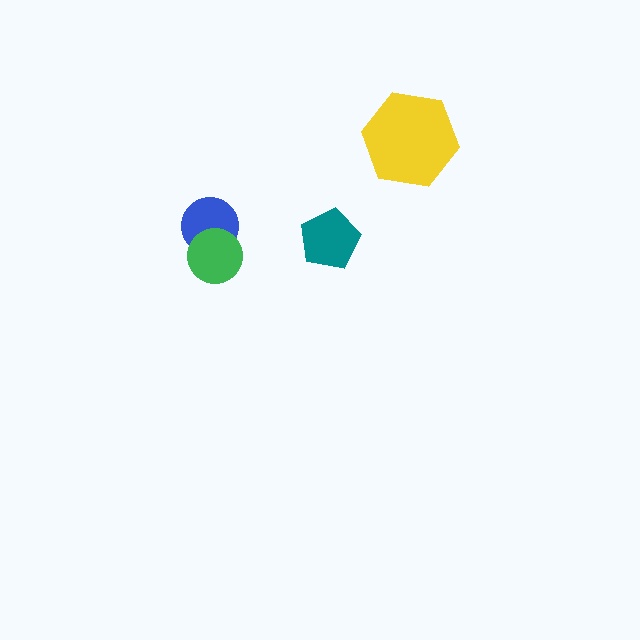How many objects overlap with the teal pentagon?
0 objects overlap with the teal pentagon.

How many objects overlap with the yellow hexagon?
0 objects overlap with the yellow hexagon.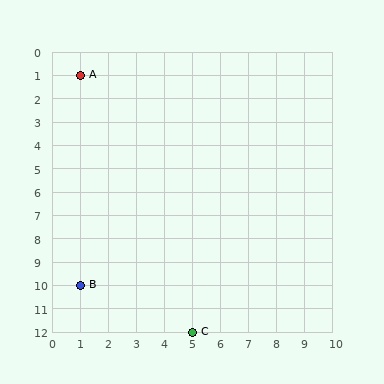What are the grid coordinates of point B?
Point B is at grid coordinates (1, 10).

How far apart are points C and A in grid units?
Points C and A are 4 columns and 11 rows apart (about 11.7 grid units diagonally).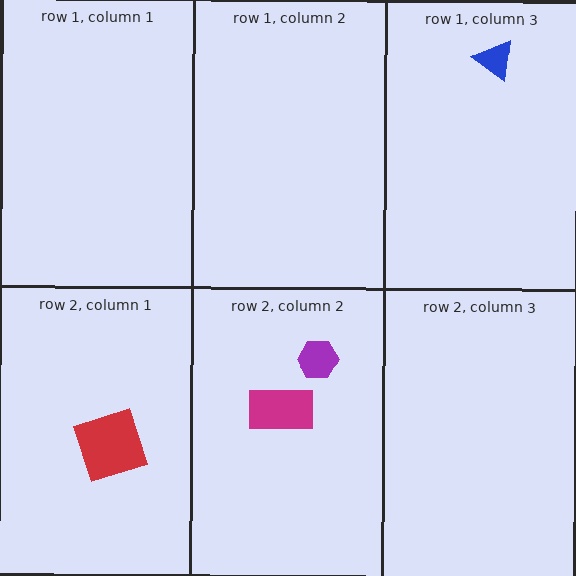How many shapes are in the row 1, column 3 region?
1.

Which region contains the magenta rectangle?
The row 2, column 2 region.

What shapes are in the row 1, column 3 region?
The blue triangle.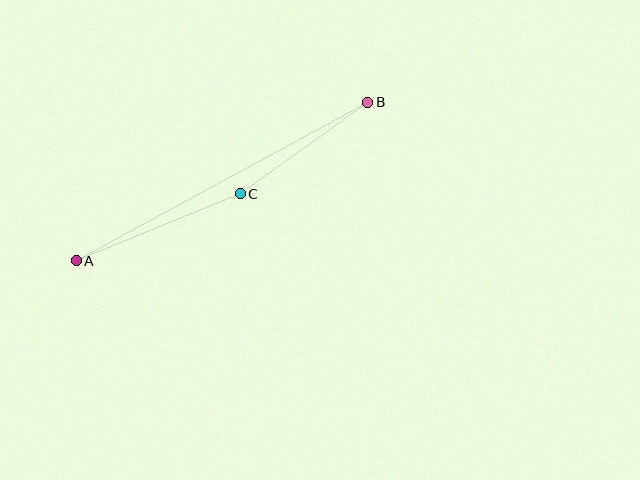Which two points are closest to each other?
Points B and C are closest to each other.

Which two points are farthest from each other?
Points A and B are farthest from each other.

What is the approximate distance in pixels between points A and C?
The distance between A and C is approximately 177 pixels.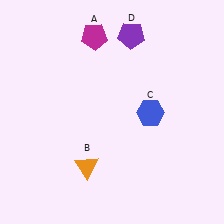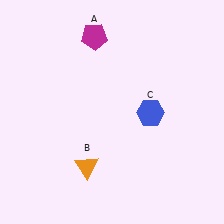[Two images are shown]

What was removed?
The purple pentagon (D) was removed in Image 2.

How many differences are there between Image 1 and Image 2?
There is 1 difference between the two images.